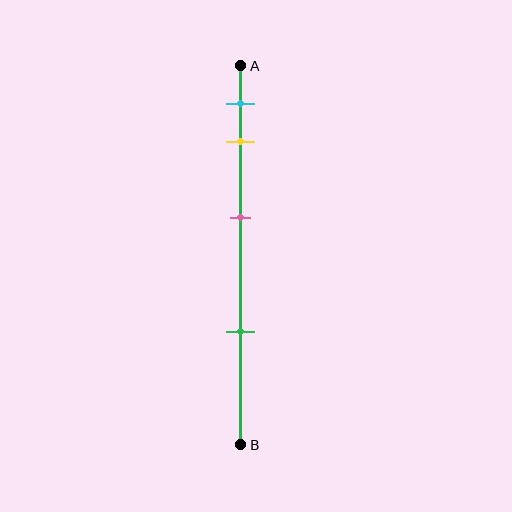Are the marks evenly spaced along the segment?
No, the marks are not evenly spaced.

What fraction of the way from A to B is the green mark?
The green mark is approximately 70% (0.7) of the way from A to B.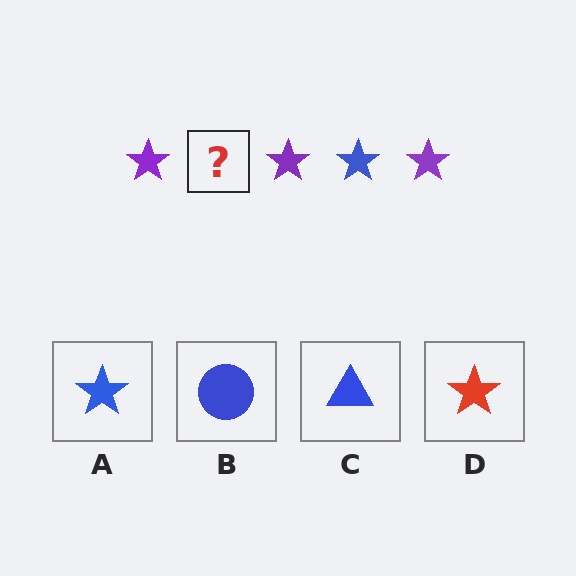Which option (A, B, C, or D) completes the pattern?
A.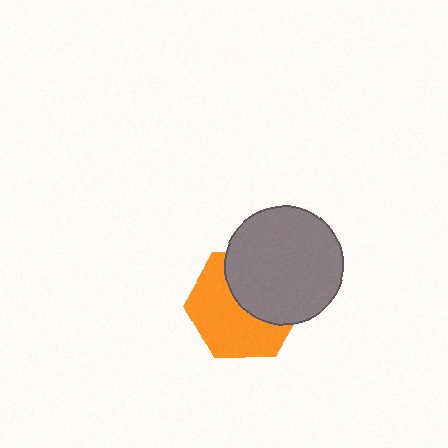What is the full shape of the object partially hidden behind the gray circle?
The partially hidden object is an orange hexagon.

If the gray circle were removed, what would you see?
You would see the complete orange hexagon.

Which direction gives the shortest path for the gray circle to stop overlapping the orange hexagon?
Moving toward the upper-right gives the shortest separation.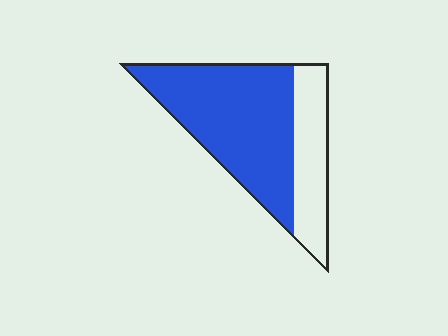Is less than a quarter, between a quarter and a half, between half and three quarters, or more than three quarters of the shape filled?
Between half and three quarters.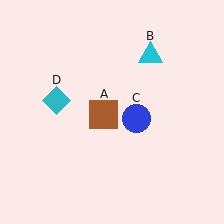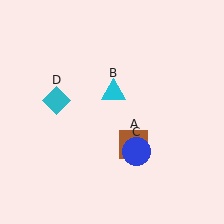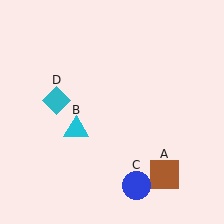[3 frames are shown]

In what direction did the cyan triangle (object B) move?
The cyan triangle (object B) moved down and to the left.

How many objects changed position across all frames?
3 objects changed position: brown square (object A), cyan triangle (object B), blue circle (object C).